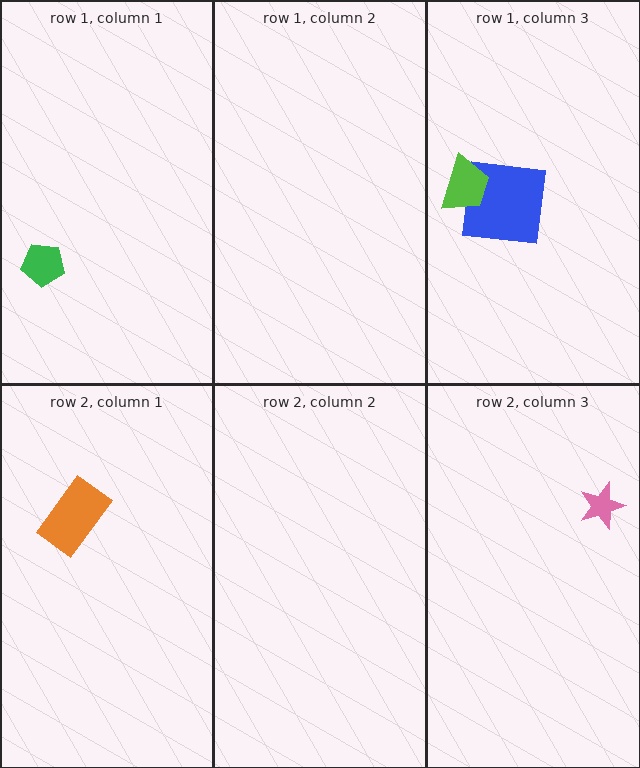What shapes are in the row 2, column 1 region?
The orange rectangle.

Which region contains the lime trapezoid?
The row 1, column 3 region.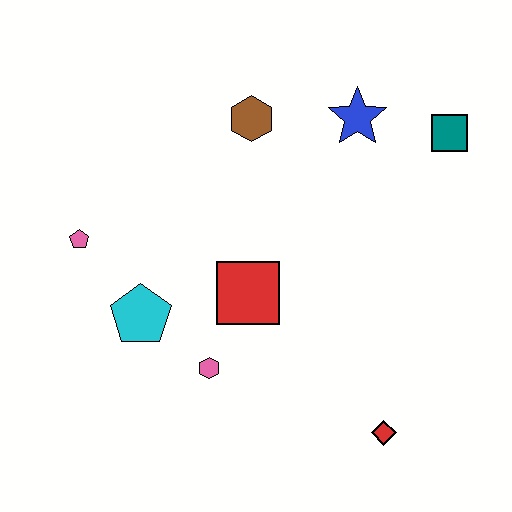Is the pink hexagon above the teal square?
No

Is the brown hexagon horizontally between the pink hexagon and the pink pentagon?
No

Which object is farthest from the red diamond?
The pink pentagon is farthest from the red diamond.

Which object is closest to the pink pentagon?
The cyan pentagon is closest to the pink pentagon.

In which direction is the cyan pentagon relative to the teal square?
The cyan pentagon is to the left of the teal square.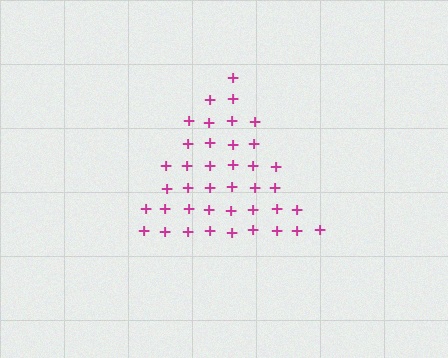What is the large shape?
The large shape is a triangle.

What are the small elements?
The small elements are plus signs.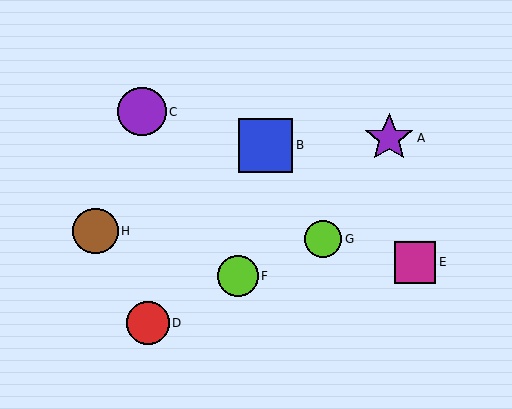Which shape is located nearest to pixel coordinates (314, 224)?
The lime circle (labeled G) at (323, 239) is nearest to that location.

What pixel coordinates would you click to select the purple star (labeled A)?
Click at (389, 138) to select the purple star A.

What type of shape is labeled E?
Shape E is a magenta square.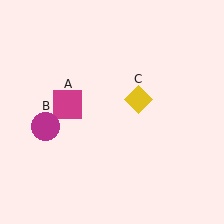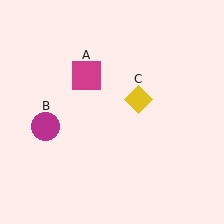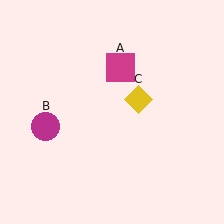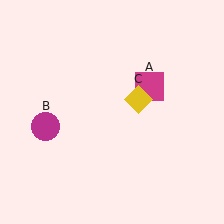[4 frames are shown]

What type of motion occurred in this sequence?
The magenta square (object A) rotated clockwise around the center of the scene.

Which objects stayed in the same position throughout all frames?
Magenta circle (object B) and yellow diamond (object C) remained stationary.